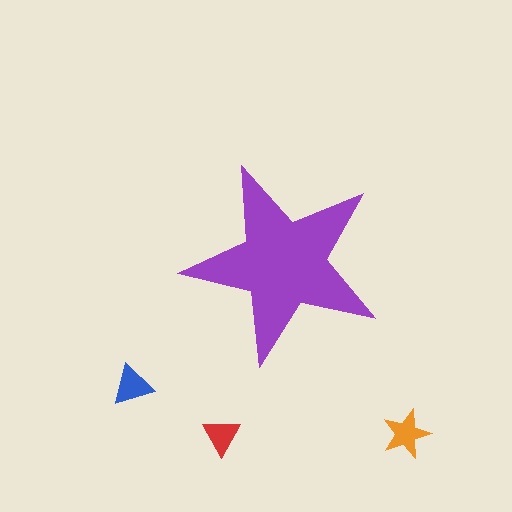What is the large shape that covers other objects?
A purple star.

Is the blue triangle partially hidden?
No, the blue triangle is fully visible.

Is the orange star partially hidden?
No, the orange star is fully visible.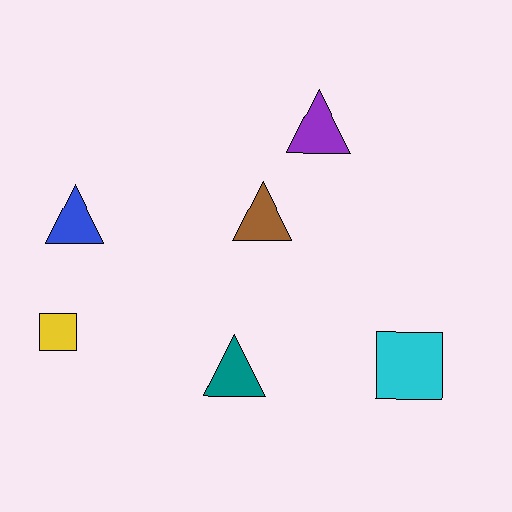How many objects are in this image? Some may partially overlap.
There are 6 objects.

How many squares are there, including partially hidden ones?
There are 2 squares.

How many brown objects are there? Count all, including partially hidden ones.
There is 1 brown object.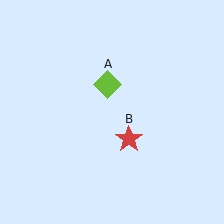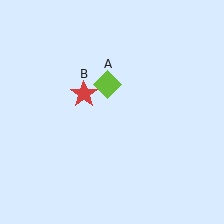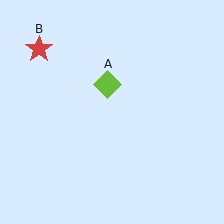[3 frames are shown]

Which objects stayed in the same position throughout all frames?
Lime diamond (object A) remained stationary.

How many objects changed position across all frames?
1 object changed position: red star (object B).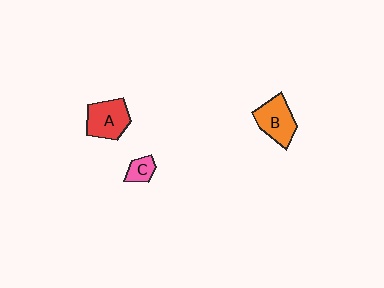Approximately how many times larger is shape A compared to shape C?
Approximately 2.4 times.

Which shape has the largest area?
Shape A (red).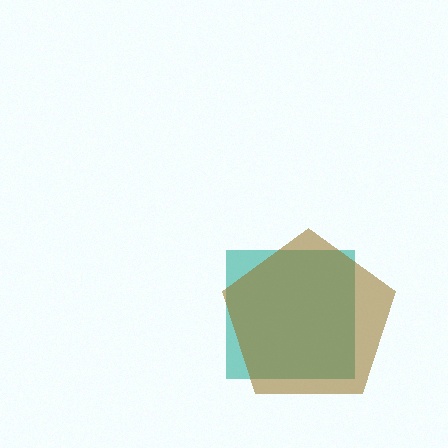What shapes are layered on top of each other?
The layered shapes are: a teal square, a brown pentagon.